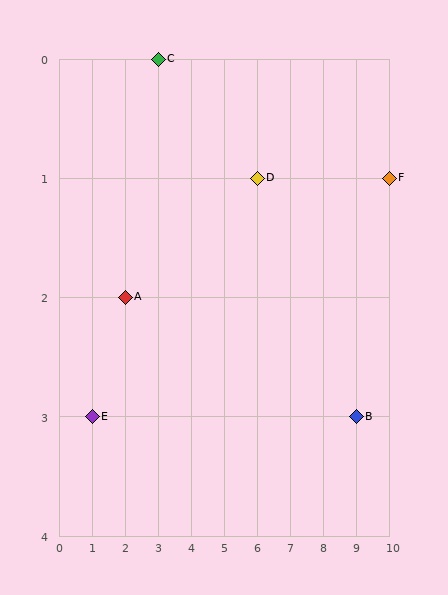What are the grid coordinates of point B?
Point B is at grid coordinates (9, 3).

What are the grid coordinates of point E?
Point E is at grid coordinates (1, 3).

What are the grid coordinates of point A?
Point A is at grid coordinates (2, 2).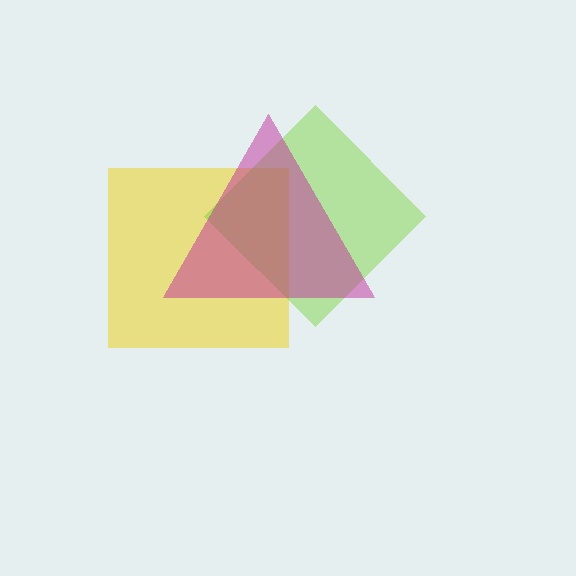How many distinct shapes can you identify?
There are 3 distinct shapes: a yellow square, a lime diamond, a magenta triangle.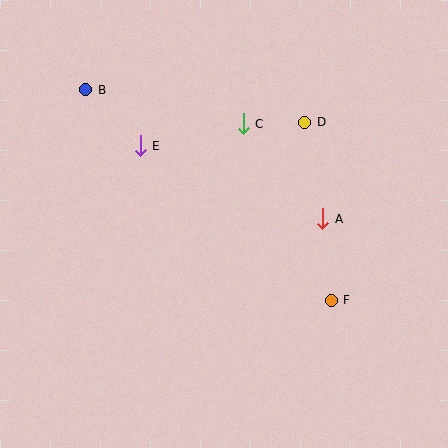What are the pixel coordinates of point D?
Point D is at (305, 122).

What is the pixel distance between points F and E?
The distance between F and E is 245 pixels.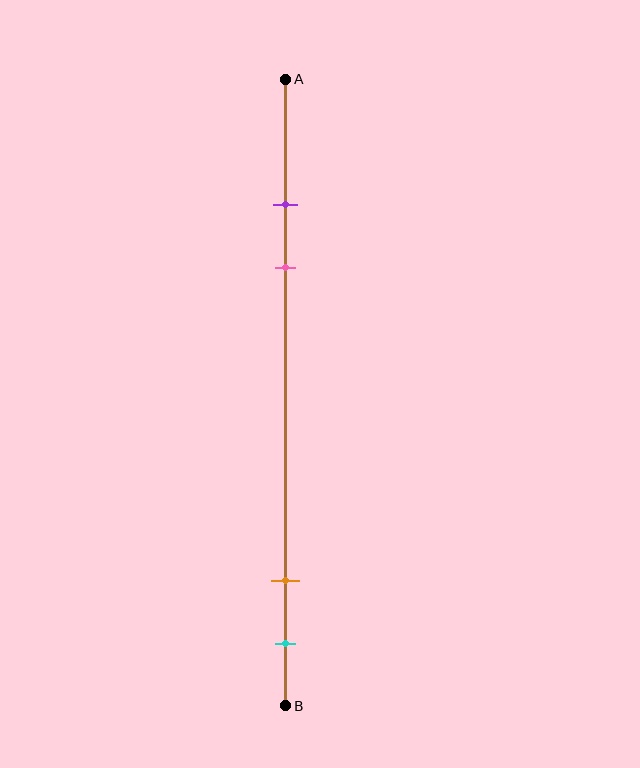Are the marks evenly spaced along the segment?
No, the marks are not evenly spaced.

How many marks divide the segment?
There are 4 marks dividing the segment.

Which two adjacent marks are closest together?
The purple and pink marks are the closest adjacent pair.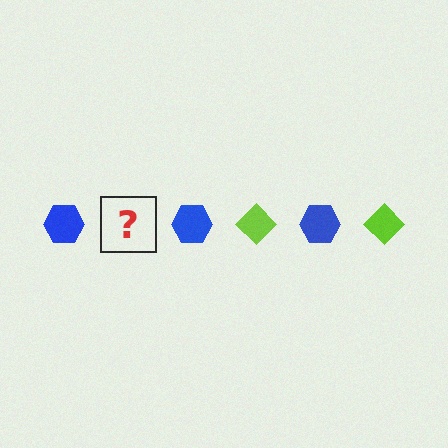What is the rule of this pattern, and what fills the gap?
The rule is that the pattern alternates between blue hexagon and lime diamond. The gap should be filled with a lime diamond.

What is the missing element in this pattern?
The missing element is a lime diamond.